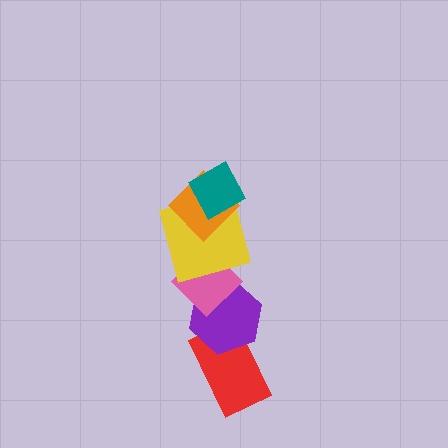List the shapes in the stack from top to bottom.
From top to bottom: the teal diamond, the orange diamond, the yellow square, the pink diamond, the purple hexagon, the red rectangle.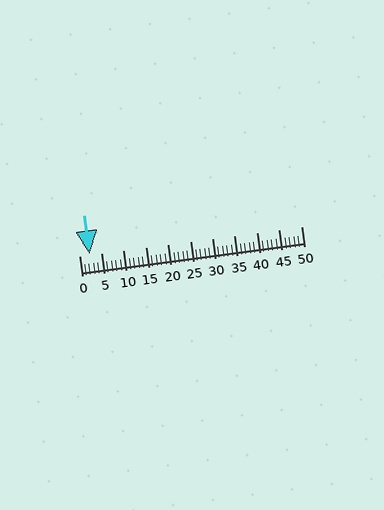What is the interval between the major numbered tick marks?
The major tick marks are spaced 5 units apart.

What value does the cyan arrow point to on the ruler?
The cyan arrow points to approximately 2.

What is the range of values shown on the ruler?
The ruler shows values from 0 to 50.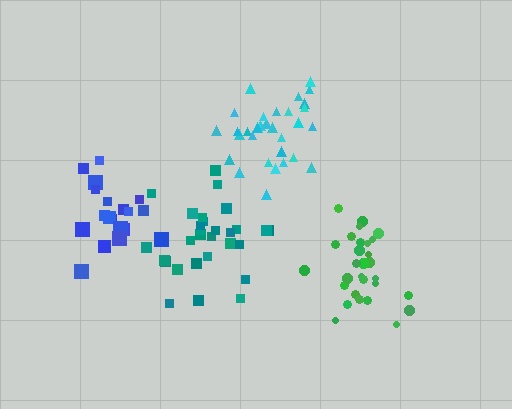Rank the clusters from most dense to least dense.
green, cyan, teal, blue.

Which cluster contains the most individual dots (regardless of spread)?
Cyan (31).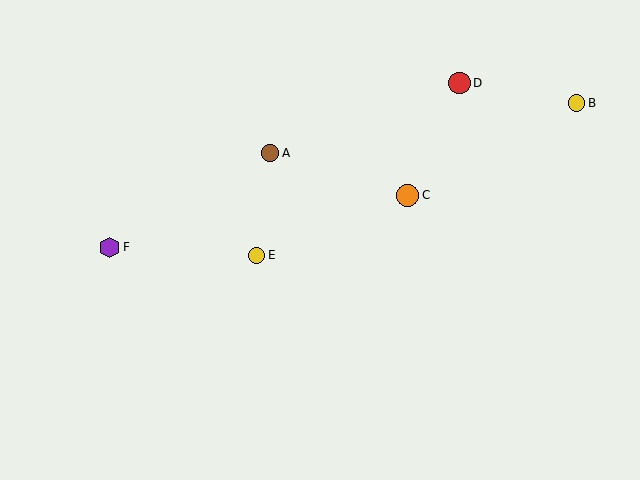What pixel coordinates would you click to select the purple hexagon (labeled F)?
Click at (110, 247) to select the purple hexagon F.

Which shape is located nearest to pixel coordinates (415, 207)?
The orange circle (labeled C) at (408, 195) is nearest to that location.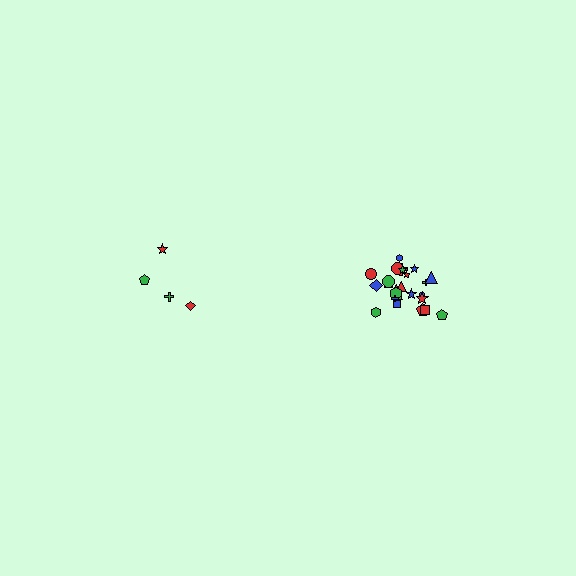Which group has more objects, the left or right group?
The right group.